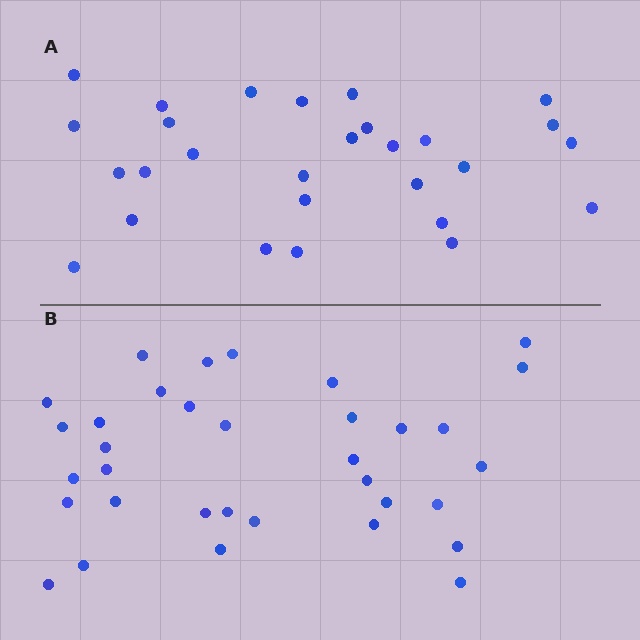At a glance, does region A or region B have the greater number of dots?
Region B (the bottom region) has more dots.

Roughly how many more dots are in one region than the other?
Region B has about 6 more dots than region A.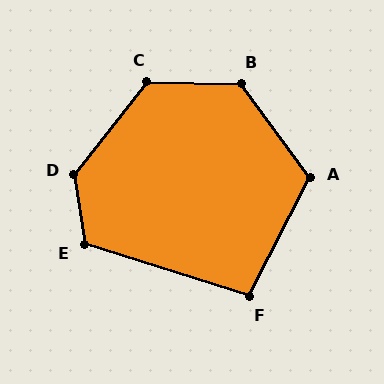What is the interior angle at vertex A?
Approximately 117 degrees (obtuse).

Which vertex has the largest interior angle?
D, at approximately 133 degrees.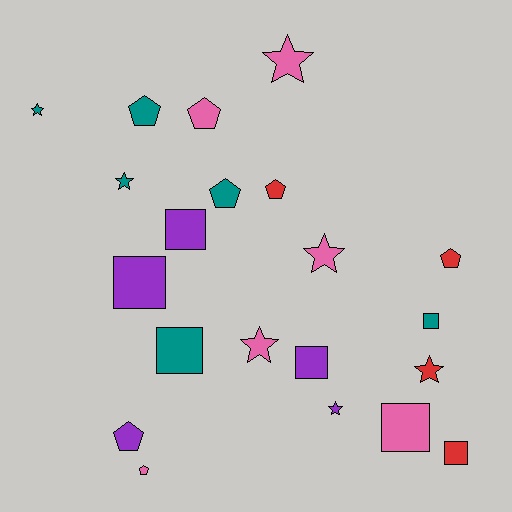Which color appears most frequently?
Teal, with 6 objects.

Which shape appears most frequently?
Star, with 7 objects.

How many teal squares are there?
There are 2 teal squares.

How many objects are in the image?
There are 21 objects.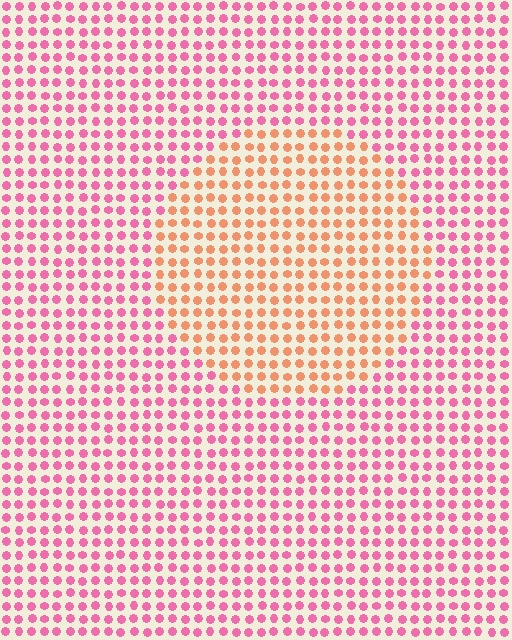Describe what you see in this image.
The image is filled with small pink elements in a uniform arrangement. A circle-shaped region is visible where the elements are tinted to a slightly different hue, forming a subtle color boundary.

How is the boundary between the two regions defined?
The boundary is defined purely by a slight shift in hue (about 47 degrees). Spacing, size, and orientation are identical on both sides.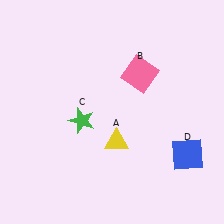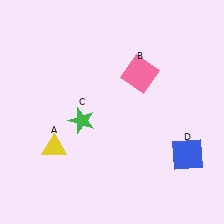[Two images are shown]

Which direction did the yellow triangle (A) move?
The yellow triangle (A) moved left.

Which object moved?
The yellow triangle (A) moved left.